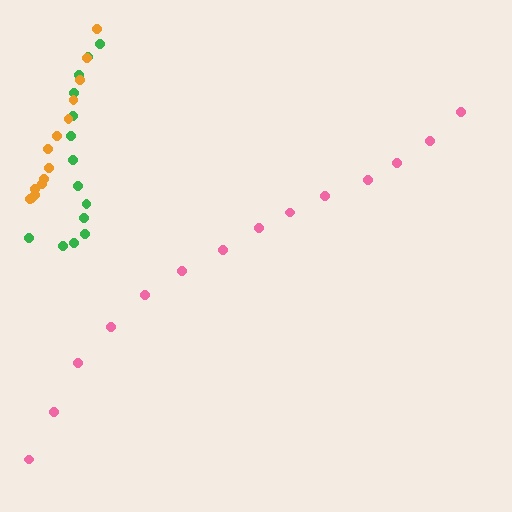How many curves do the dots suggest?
There are 3 distinct paths.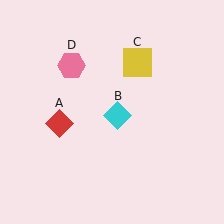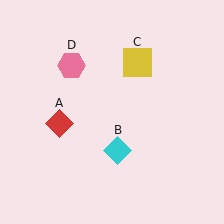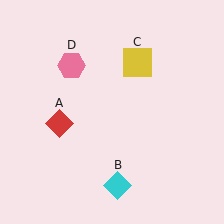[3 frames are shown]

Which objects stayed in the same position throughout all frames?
Red diamond (object A) and yellow square (object C) and pink hexagon (object D) remained stationary.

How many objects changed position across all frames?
1 object changed position: cyan diamond (object B).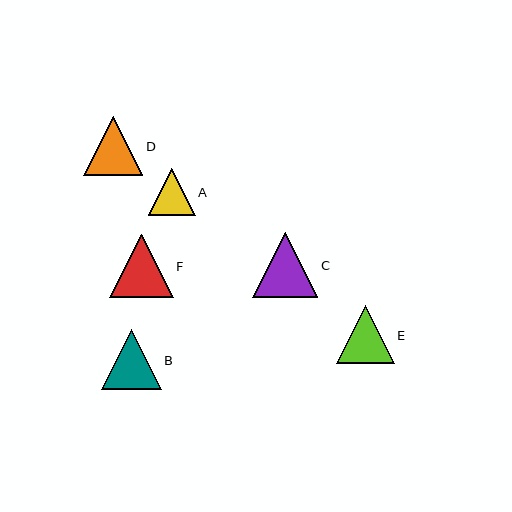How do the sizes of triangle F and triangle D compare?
Triangle F and triangle D are approximately the same size.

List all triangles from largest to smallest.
From largest to smallest: C, F, B, D, E, A.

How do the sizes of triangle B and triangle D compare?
Triangle B and triangle D are approximately the same size.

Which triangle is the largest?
Triangle C is the largest with a size of approximately 65 pixels.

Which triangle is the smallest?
Triangle A is the smallest with a size of approximately 47 pixels.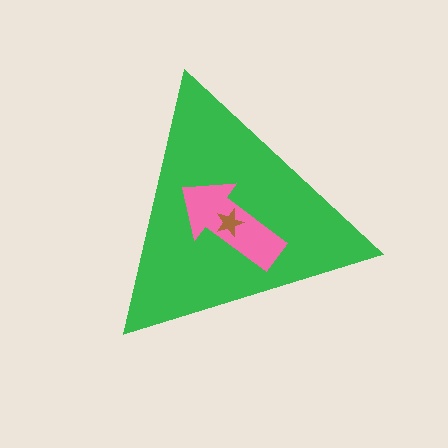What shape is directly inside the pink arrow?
The brown star.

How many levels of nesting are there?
3.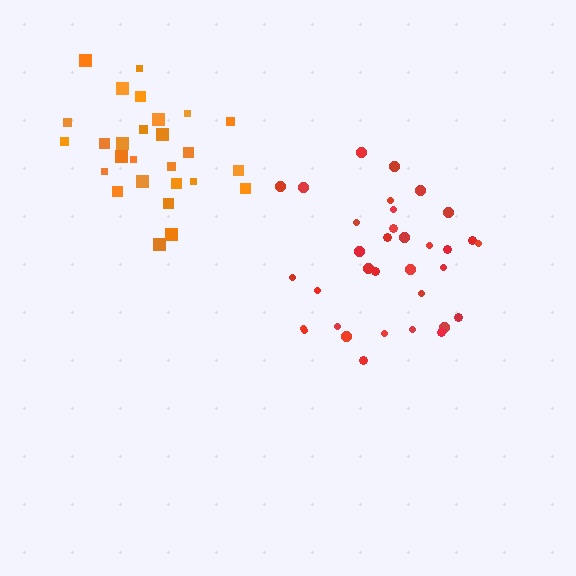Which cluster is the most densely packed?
Red.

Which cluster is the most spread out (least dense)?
Orange.